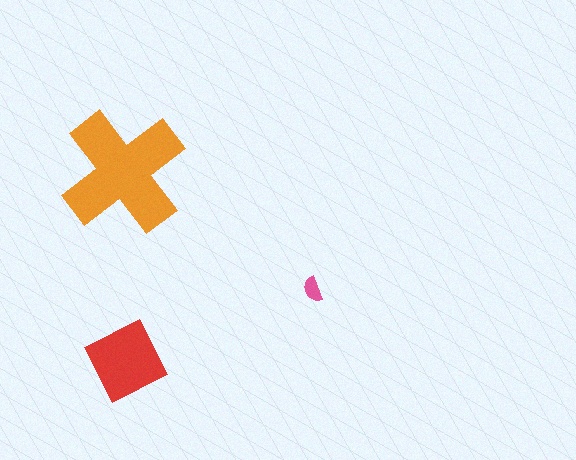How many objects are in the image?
There are 3 objects in the image.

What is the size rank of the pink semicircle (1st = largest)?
3rd.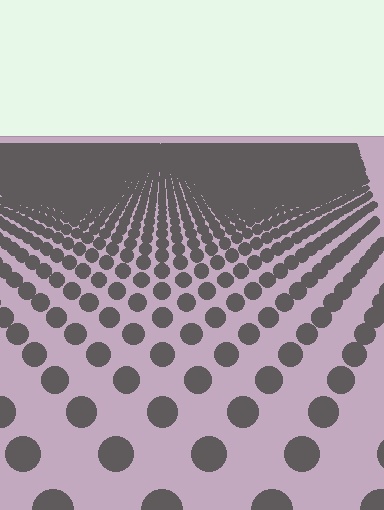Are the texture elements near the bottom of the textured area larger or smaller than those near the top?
Larger. Near the bottom, elements are closer to the viewer and appear at a bigger on-screen size.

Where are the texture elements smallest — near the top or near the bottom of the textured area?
Near the top.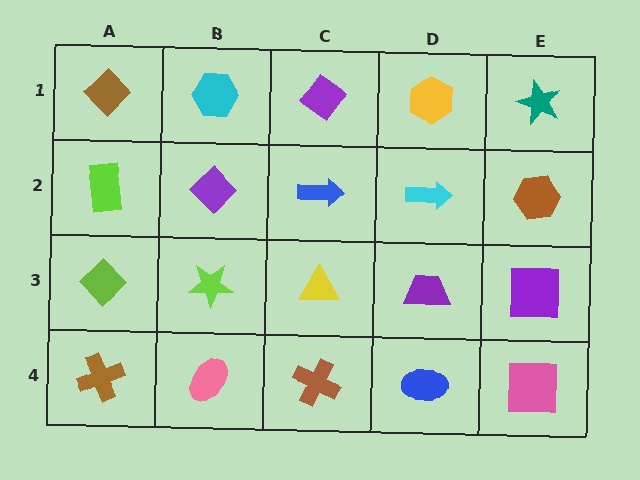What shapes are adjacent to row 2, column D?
A yellow hexagon (row 1, column D), a purple trapezoid (row 3, column D), a blue arrow (row 2, column C), a brown hexagon (row 2, column E).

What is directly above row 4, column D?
A purple trapezoid.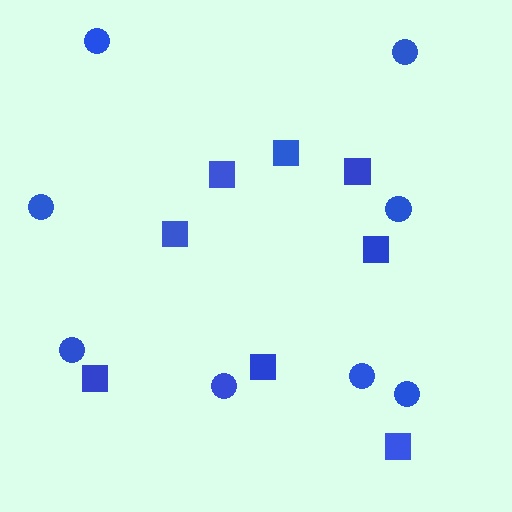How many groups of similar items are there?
There are 2 groups: one group of squares (8) and one group of circles (8).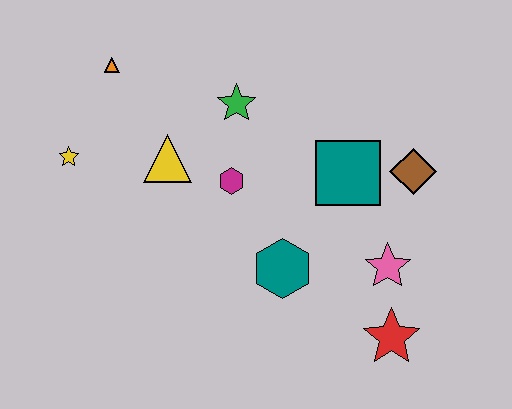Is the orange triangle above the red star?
Yes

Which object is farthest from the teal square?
The yellow star is farthest from the teal square.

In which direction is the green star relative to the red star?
The green star is above the red star.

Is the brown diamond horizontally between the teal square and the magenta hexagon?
No